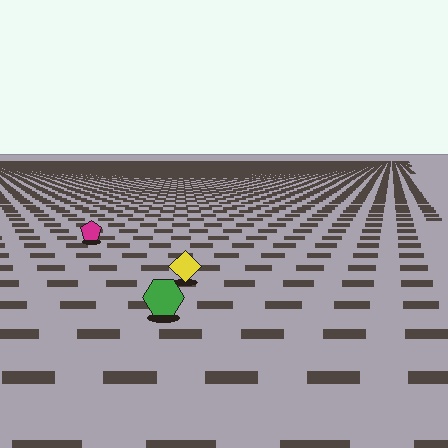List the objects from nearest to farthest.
From nearest to farthest: the green hexagon, the yellow diamond, the magenta pentagon.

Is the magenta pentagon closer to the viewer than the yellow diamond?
No. The yellow diamond is closer — you can tell from the texture gradient: the ground texture is coarser near it.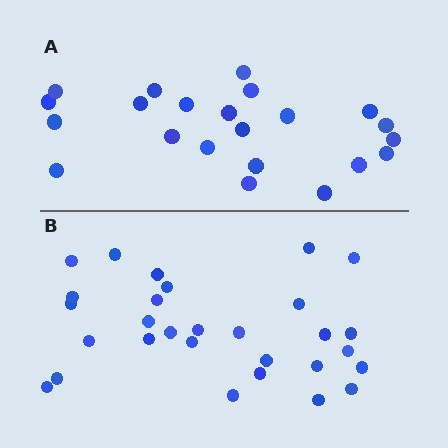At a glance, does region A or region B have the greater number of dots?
Region B (the bottom region) has more dots.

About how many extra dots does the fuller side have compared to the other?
Region B has roughly 8 or so more dots than region A.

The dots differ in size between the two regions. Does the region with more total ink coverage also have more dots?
No. Region A has more total ink coverage because its dots are larger, but region B actually contains more individual dots. Total area can be misleading — the number of items is what matters here.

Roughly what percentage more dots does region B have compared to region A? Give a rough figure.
About 30% more.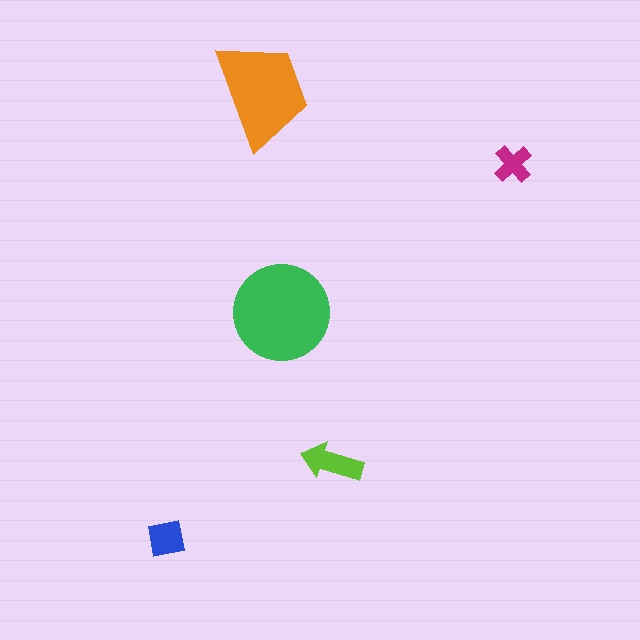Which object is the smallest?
The magenta cross.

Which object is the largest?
The green circle.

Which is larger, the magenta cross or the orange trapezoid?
The orange trapezoid.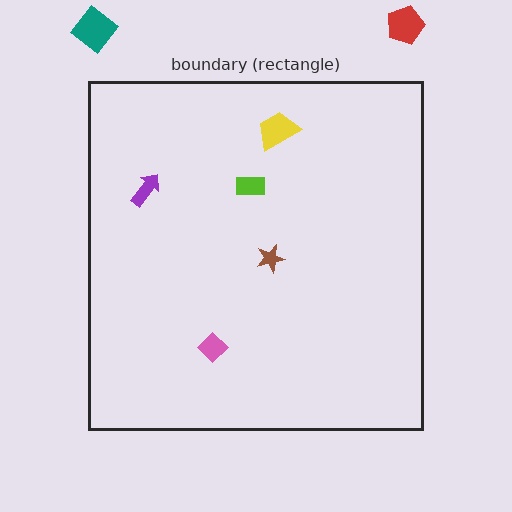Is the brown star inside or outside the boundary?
Inside.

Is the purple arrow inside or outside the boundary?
Inside.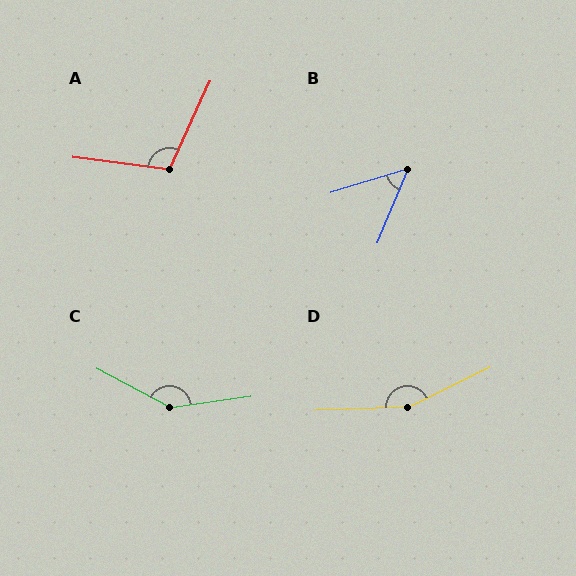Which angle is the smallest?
B, at approximately 50 degrees.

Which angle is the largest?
D, at approximately 156 degrees.